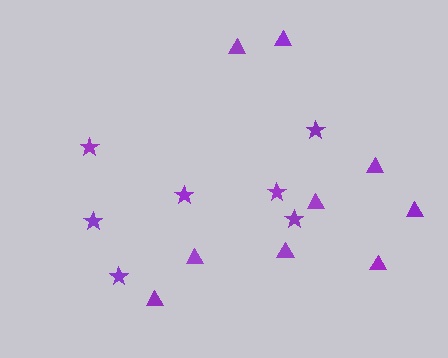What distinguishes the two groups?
There are 2 groups: one group of triangles (9) and one group of stars (7).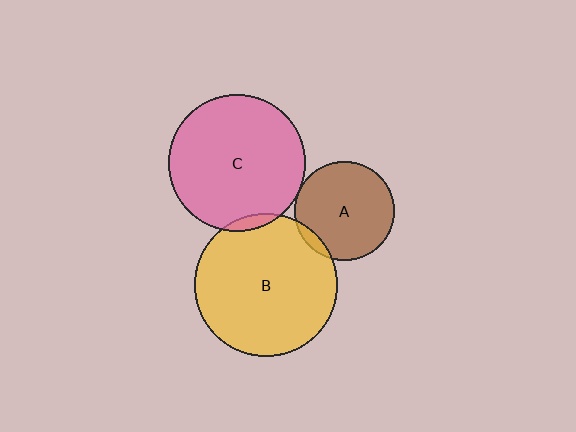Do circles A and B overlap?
Yes.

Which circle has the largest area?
Circle B (yellow).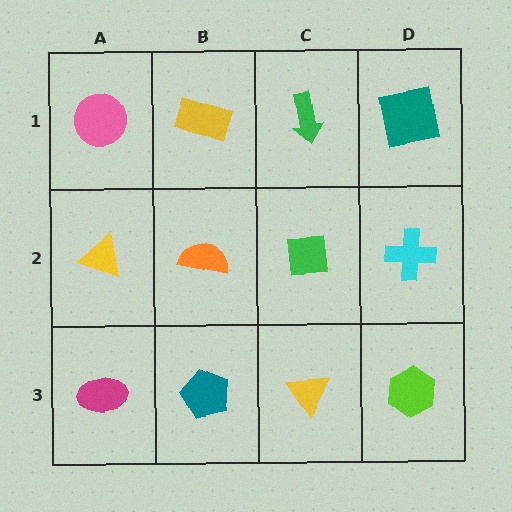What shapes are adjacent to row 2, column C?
A green arrow (row 1, column C), a yellow triangle (row 3, column C), an orange semicircle (row 2, column B), a cyan cross (row 2, column D).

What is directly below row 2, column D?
A lime hexagon.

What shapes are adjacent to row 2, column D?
A teal square (row 1, column D), a lime hexagon (row 3, column D), a green square (row 2, column C).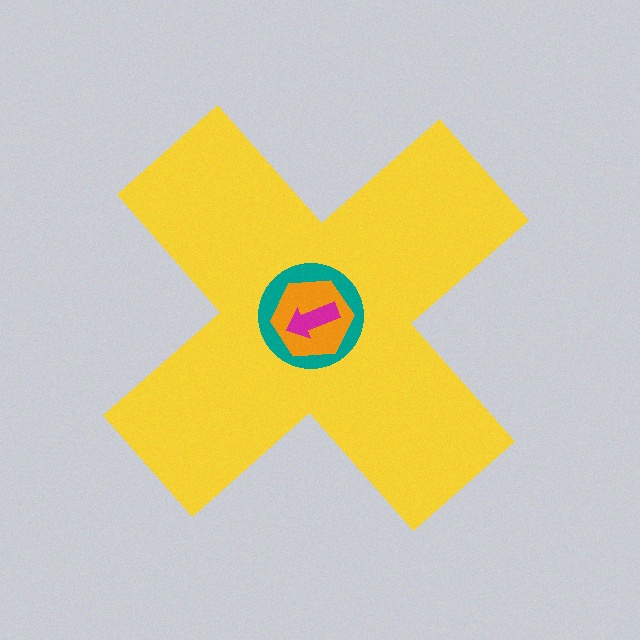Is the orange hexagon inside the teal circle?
Yes.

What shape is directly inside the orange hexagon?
The magenta arrow.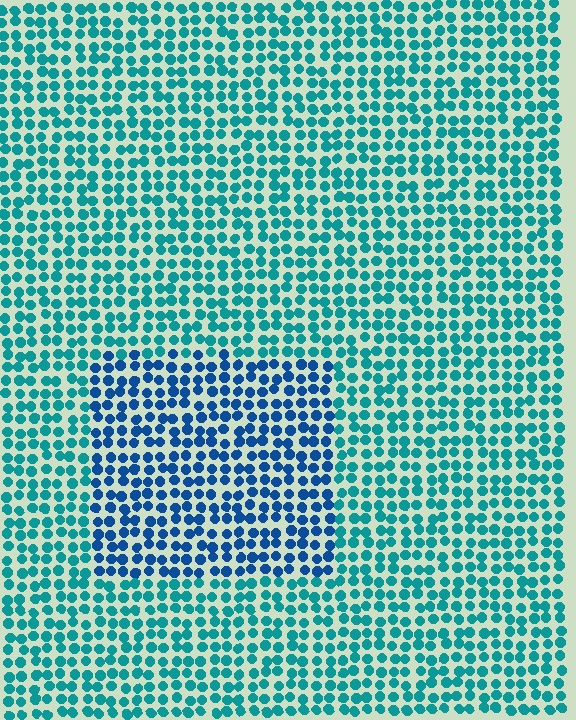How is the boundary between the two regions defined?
The boundary is defined purely by a slight shift in hue (about 34 degrees). Spacing, size, and orientation are identical on both sides.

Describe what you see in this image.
The image is filled with small teal elements in a uniform arrangement. A rectangle-shaped region is visible where the elements are tinted to a slightly different hue, forming a subtle color boundary.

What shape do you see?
I see a rectangle.